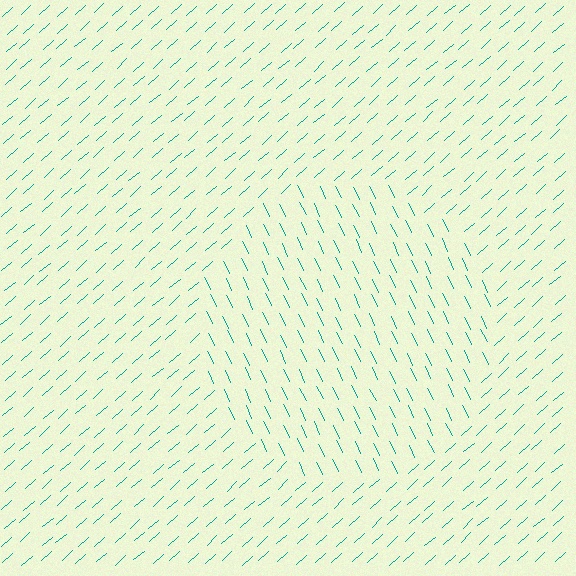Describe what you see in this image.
The image is filled with small teal line segments. A circle region in the image has lines oriented differently from the surrounding lines, creating a visible texture boundary.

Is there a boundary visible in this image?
Yes, there is a texture boundary formed by a change in line orientation.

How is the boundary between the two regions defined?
The boundary is defined purely by a change in line orientation (approximately 74 degrees difference). All lines are the same color and thickness.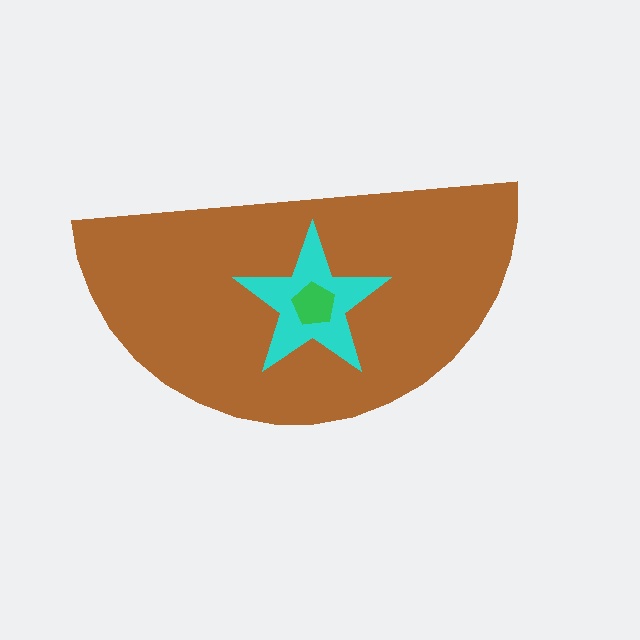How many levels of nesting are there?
3.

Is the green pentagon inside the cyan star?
Yes.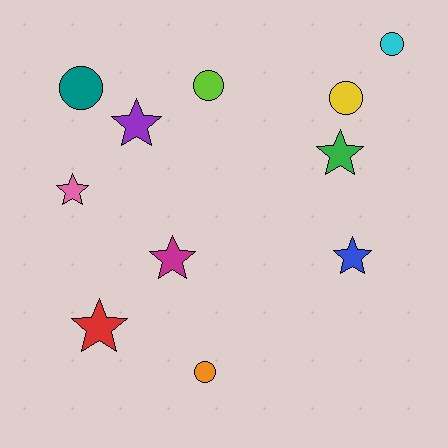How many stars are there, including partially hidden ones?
There are 6 stars.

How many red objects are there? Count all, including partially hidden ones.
There is 1 red object.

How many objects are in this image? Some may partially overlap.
There are 11 objects.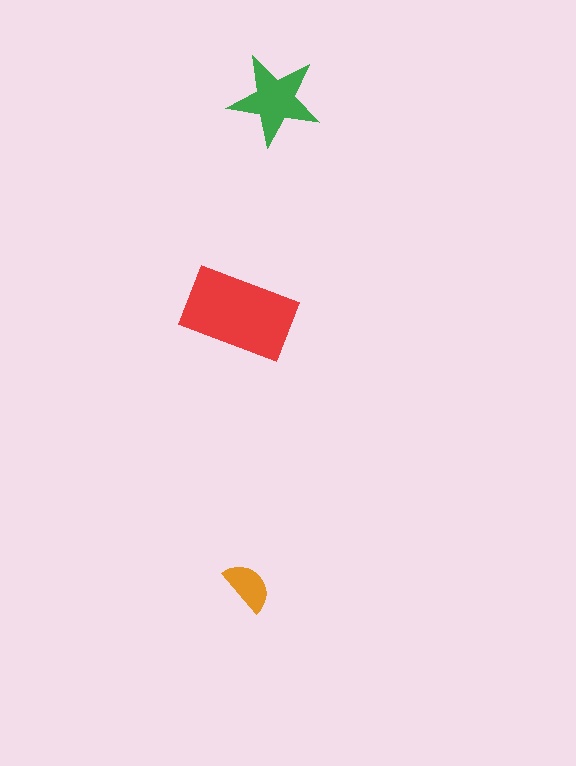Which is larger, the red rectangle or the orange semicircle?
The red rectangle.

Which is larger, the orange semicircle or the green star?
The green star.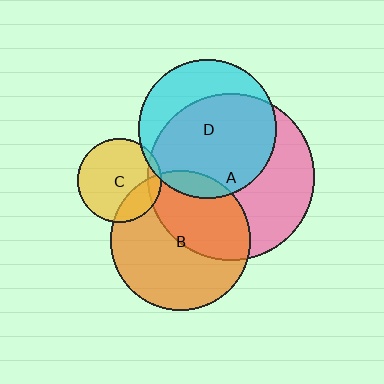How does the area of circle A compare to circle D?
Approximately 1.5 times.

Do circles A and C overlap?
Yes.